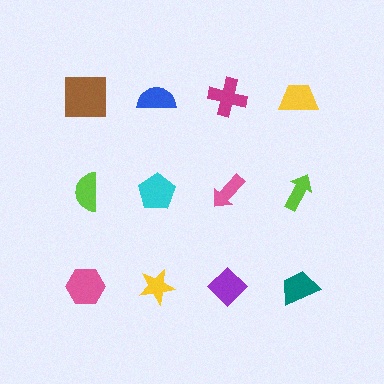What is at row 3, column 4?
A teal trapezoid.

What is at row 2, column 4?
A lime arrow.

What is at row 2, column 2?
A cyan pentagon.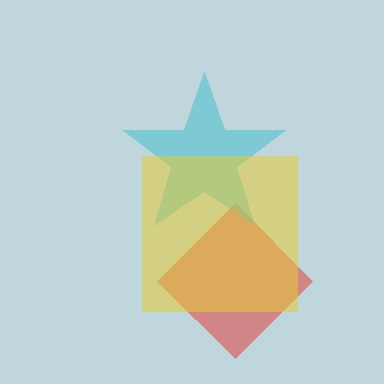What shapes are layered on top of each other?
The layered shapes are: a red diamond, a cyan star, a yellow square.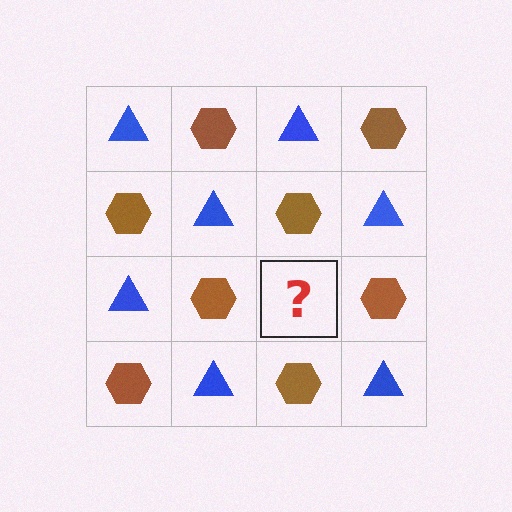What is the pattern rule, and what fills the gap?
The rule is that it alternates blue triangle and brown hexagon in a checkerboard pattern. The gap should be filled with a blue triangle.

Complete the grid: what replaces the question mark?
The question mark should be replaced with a blue triangle.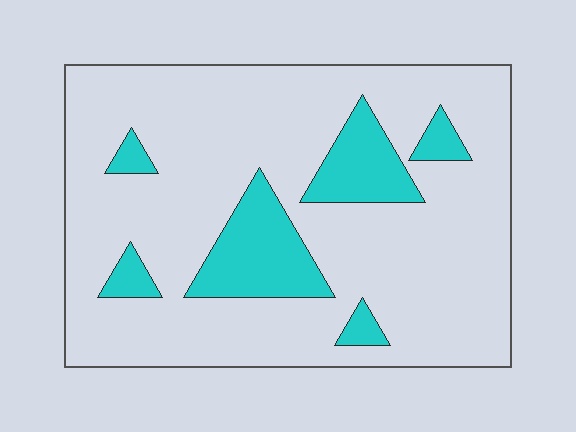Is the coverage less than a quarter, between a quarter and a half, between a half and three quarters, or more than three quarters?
Less than a quarter.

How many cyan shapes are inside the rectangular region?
6.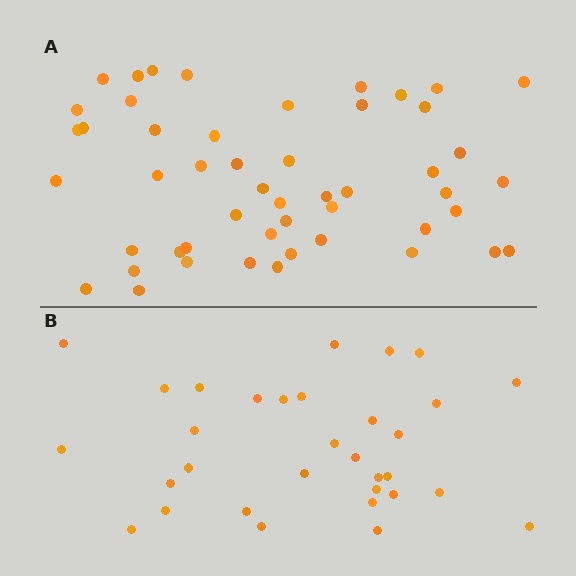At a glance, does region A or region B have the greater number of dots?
Region A (the top region) has more dots.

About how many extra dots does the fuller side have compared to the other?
Region A has approximately 20 more dots than region B.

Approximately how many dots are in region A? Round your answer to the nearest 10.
About 50 dots.